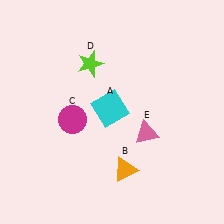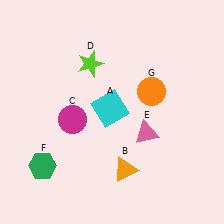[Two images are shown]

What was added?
A green hexagon (F), an orange circle (G) were added in Image 2.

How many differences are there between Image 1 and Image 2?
There are 2 differences between the two images.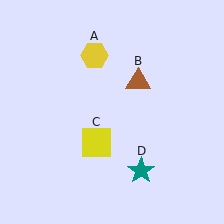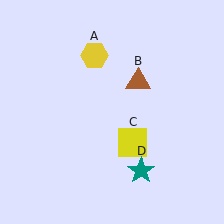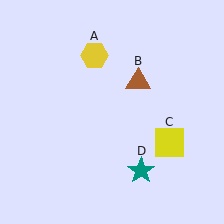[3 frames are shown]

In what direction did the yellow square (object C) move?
The yellow square (object C) moved right.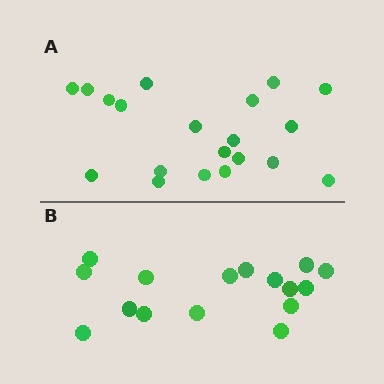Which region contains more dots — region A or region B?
Region A (the top region) has more dots.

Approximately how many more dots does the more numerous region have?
Region A has about 4 more dots than region B.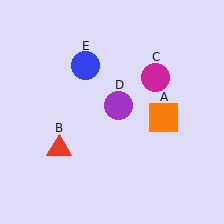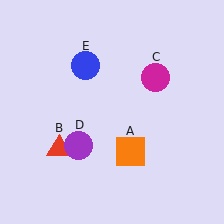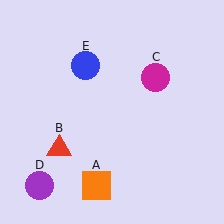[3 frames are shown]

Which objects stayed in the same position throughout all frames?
Red triangle (object B) and magenta circle (object C) and blue circle (object E) remained stationary.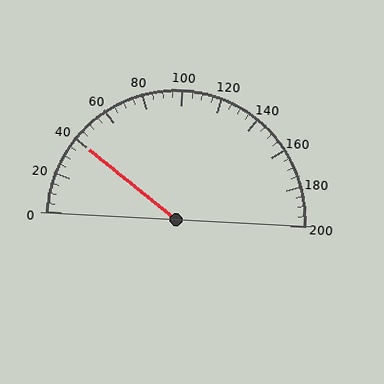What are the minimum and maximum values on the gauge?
The gauge ranges from 0 to 200.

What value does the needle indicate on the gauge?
The needle indicates approximately 40.